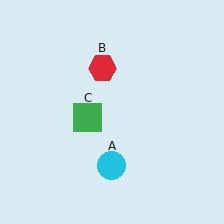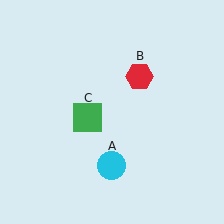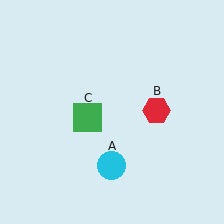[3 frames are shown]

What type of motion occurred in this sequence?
The red hexagon (object B) rotated clockwise around the center of the scene.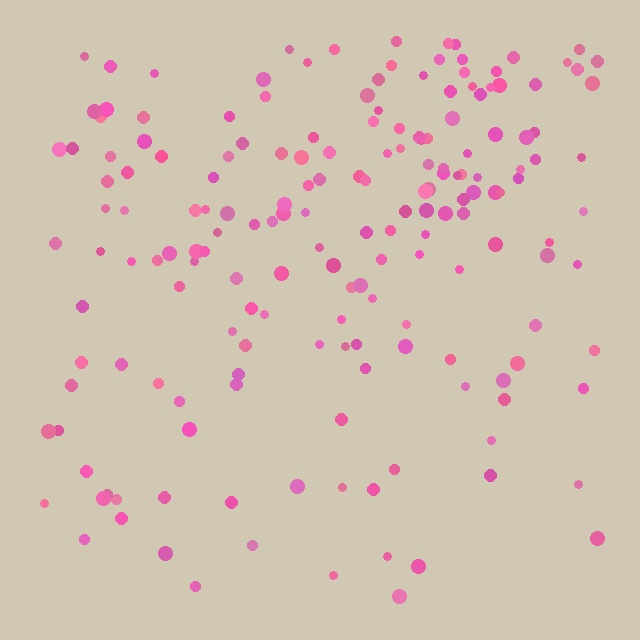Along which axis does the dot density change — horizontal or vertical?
Vertical.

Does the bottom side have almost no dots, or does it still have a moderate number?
Still a moderate number, just noticeably fewer than the top.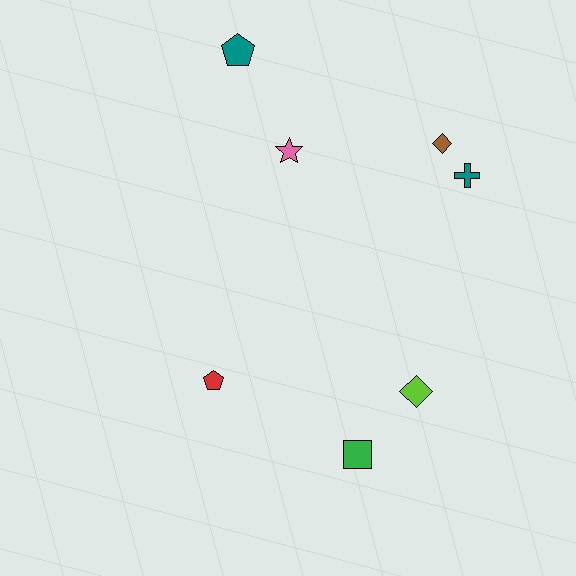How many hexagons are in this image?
There are no hexagons.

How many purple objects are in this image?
There are no purple objects.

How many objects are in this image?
There are 7 objects.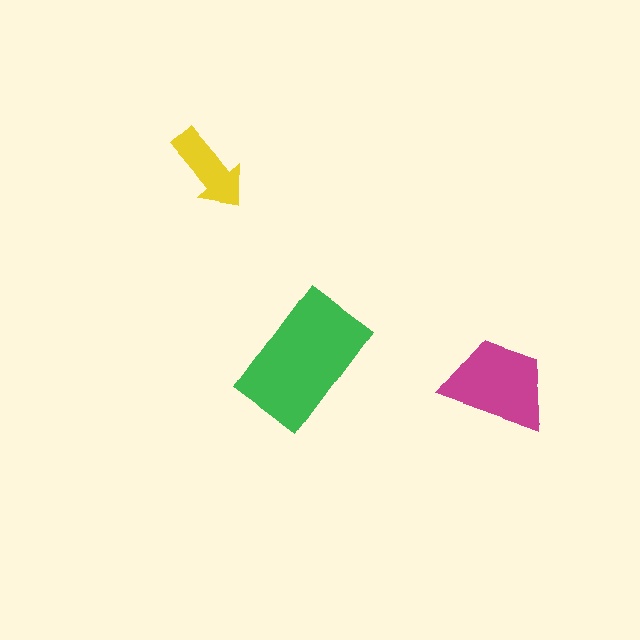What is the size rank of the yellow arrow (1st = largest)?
3rd.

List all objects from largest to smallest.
The green rectangle, the magenta trapezoid, the yellow arrow.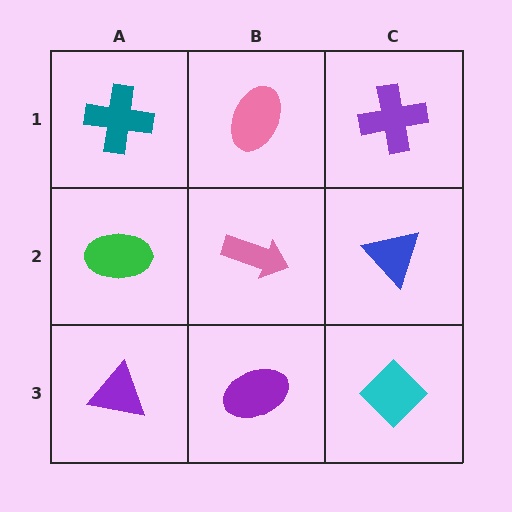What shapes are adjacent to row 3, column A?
A green ellipse (row 2, column A), a purple ellipse (row 3, column B).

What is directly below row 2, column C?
A cyan diamond.